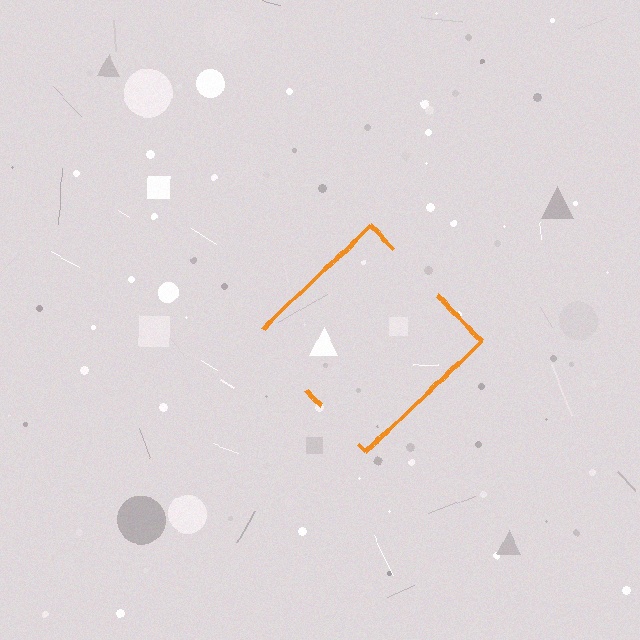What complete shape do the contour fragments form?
The contour fragments form a diamond.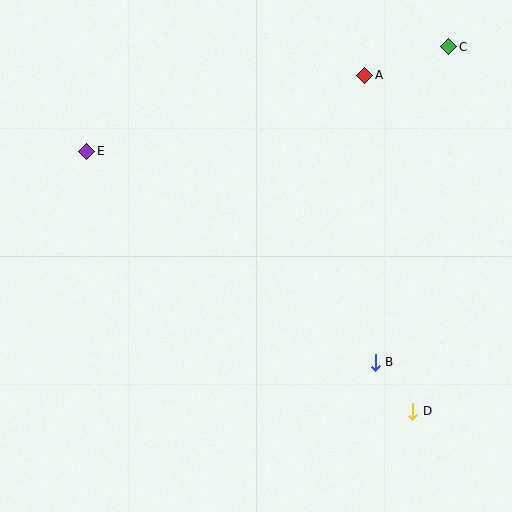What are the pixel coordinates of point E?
Point E is at (87, 151).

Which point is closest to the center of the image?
Point B at (375, 362) is closest to the center.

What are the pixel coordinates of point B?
Point B is at (375, 362).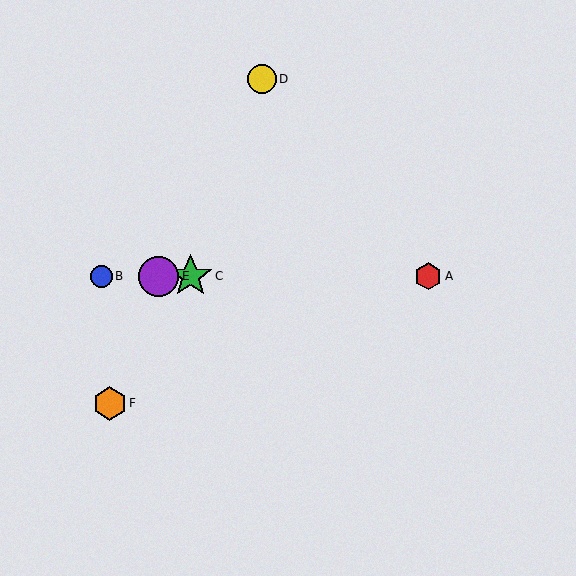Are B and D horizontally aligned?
No, B is at y≈276 and D is at y≈79.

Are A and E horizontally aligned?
Yes, both are at y≈276.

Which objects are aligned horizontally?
Objects A, B, C, E are aligned horizontally.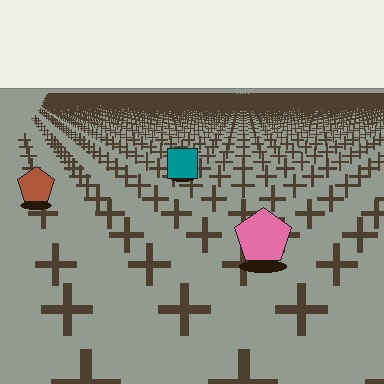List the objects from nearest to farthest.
From nearest to farthest: the pink pentagon, the brown pentagon, the teal square.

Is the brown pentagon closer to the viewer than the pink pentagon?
No. The pink pentagon is closer — you can tell from the texture gradient: the ground texture is coarser near it.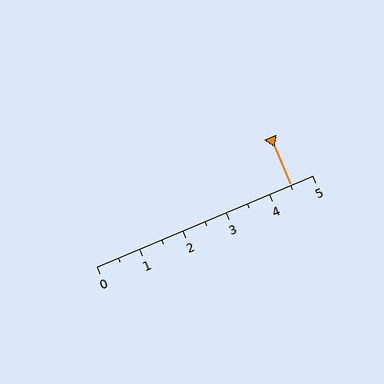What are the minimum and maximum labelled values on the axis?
The axis runs from 0 to 5.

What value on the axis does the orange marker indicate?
The marker indicates approximately 4.5.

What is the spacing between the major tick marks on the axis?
The major ticks are spaced 1 apart.